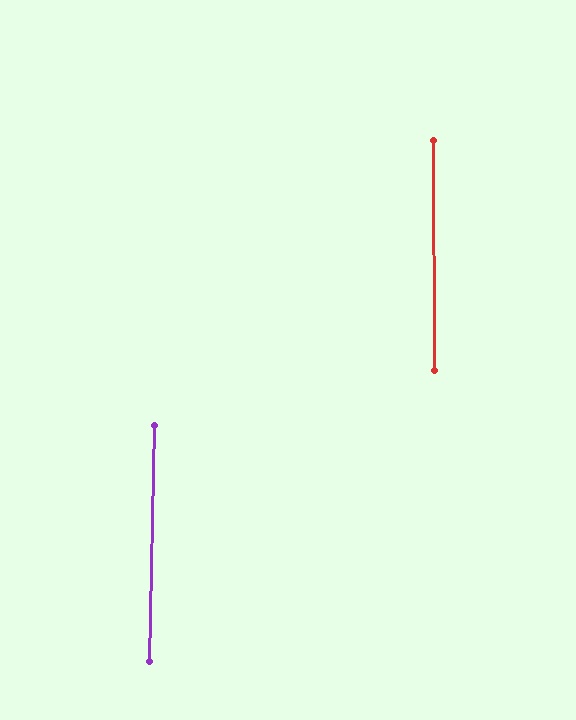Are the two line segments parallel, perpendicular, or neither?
Parallel — their directions differ by only 1.7°.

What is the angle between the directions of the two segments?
Approximately 2 degrees.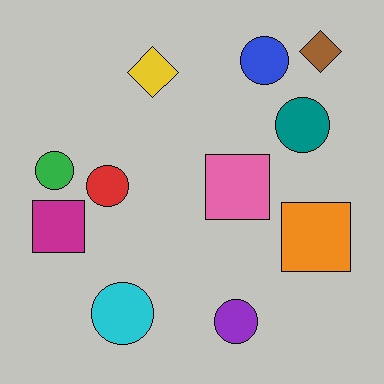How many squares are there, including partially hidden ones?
There are 3 squares.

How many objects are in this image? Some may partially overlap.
There are 11 objects.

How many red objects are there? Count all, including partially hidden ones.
There is 1 red object.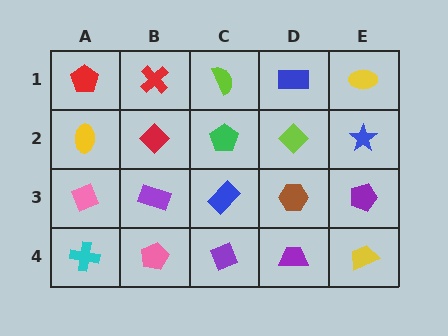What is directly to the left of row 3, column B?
A pink diamond.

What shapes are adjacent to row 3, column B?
A red diamond (row 2, column B), a pink pentagon (row 4, column B), a pink diamond (row 3, column A), a blue rectangle (row 3, column C).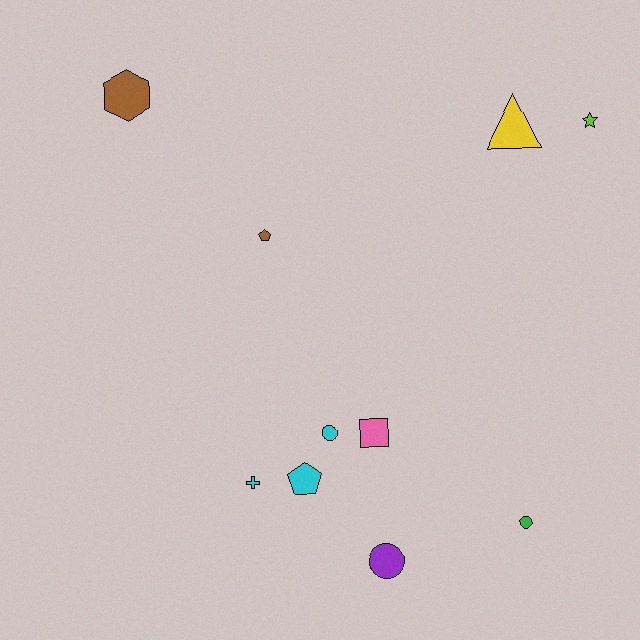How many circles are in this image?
There are 3 circles.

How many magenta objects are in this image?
There are no magenta objects.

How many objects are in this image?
There are 10 objects.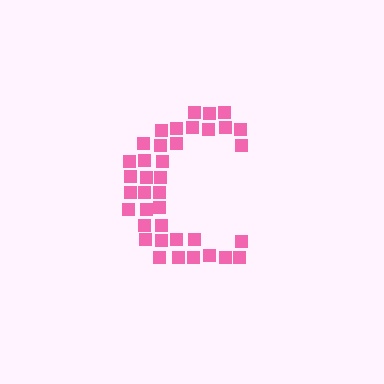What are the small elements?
The small elements are squares.